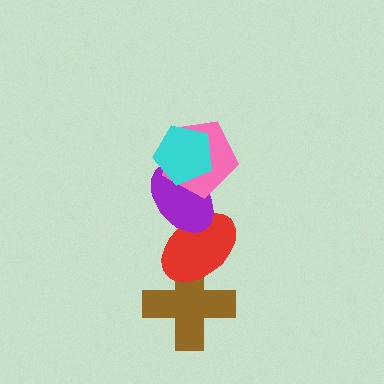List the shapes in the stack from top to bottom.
From top to bottom: the cyan pentagon, the pink pentagon, the purple ellipse, the red ellipse, the brown cross.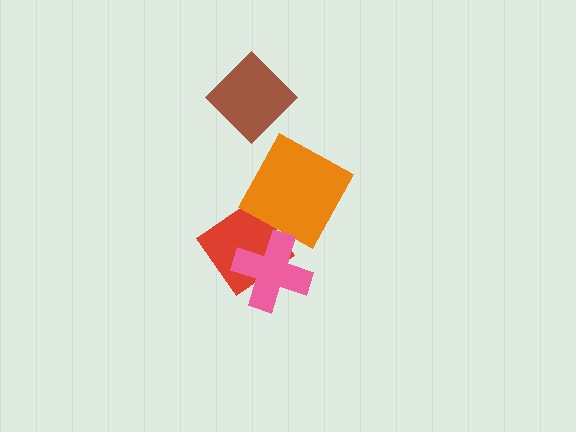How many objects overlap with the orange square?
0 objects overlap with the orange square.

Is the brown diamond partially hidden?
No, no other shape covers it.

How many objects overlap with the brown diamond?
0 objects overlap with the brown diamond.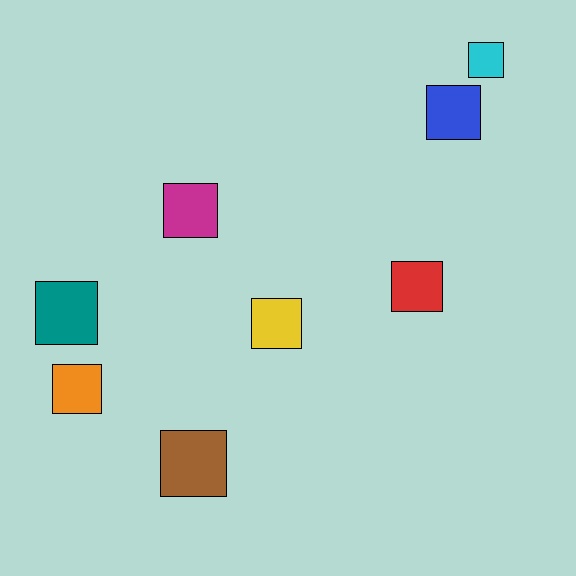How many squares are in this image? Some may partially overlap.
There are 8 squares.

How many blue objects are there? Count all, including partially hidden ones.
There is 1 blue object.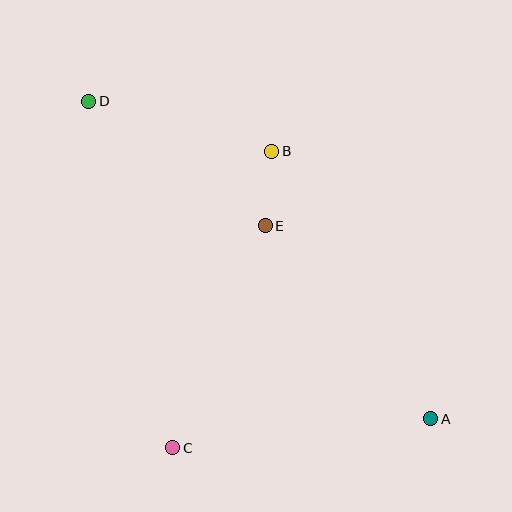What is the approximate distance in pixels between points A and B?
The distance between A and B is approximately 311 pixels.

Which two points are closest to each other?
Points B and E are closest to each other.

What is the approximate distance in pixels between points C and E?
The distance between C and E is approximately 240 pixels.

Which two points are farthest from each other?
Points A and D are farthest from each other.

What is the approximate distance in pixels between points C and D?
The distance between C and D is approximately 356 pixels.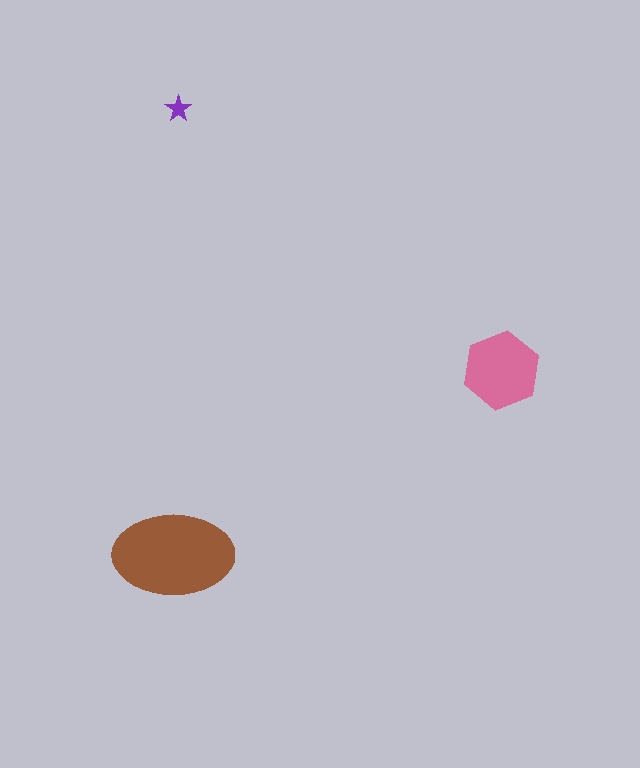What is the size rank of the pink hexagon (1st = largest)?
2nd.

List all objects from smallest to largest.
The purple star, the pink hexagon, the brown ellipse.